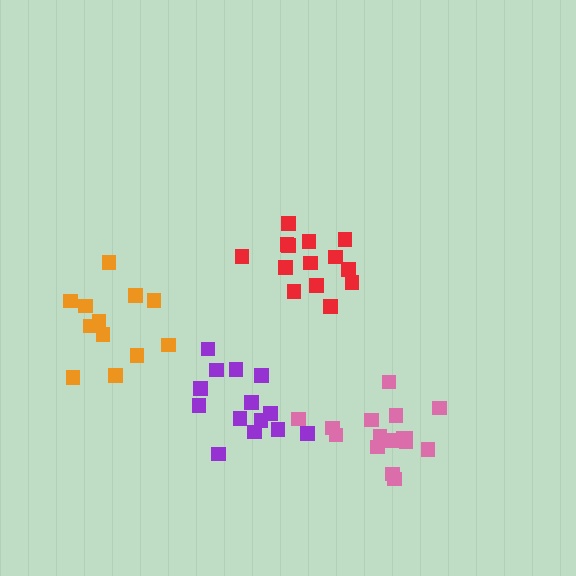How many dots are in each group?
Group 1: 16 dots, Group 2: 14 dots, Group 3: 14 dots, Group 4: 12 dots (56 total).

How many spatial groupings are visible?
There are 4 spatial groupings.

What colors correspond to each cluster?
The clusters are colored: pink, purple, red, orange.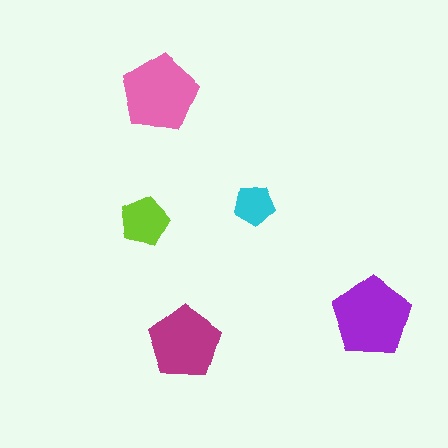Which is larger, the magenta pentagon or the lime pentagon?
The magenta one.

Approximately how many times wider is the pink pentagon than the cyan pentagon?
About 2 times wider.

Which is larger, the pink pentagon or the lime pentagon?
The pink one.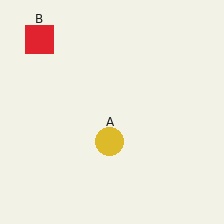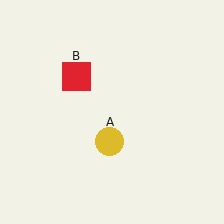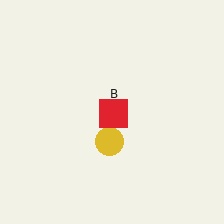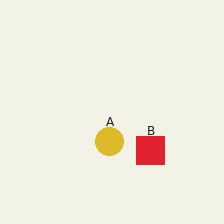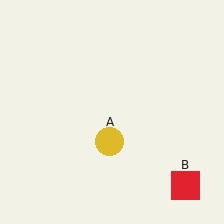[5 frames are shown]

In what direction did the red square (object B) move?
The red square (object B) moved down and to the right.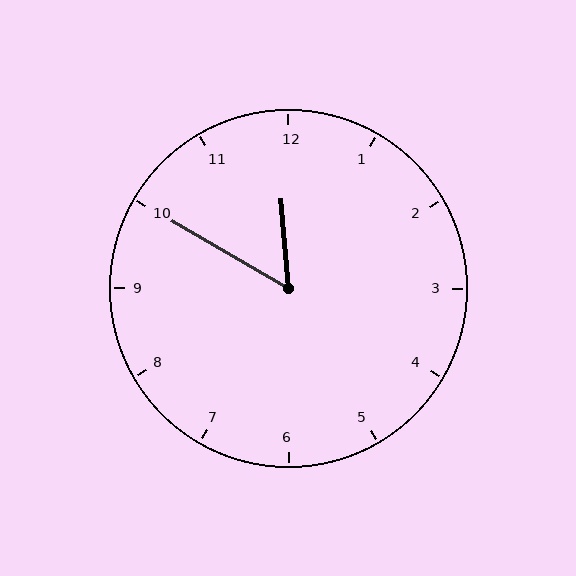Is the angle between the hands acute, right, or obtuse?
It is acute.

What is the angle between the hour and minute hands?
Approximately 55 degrees.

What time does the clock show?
11:50.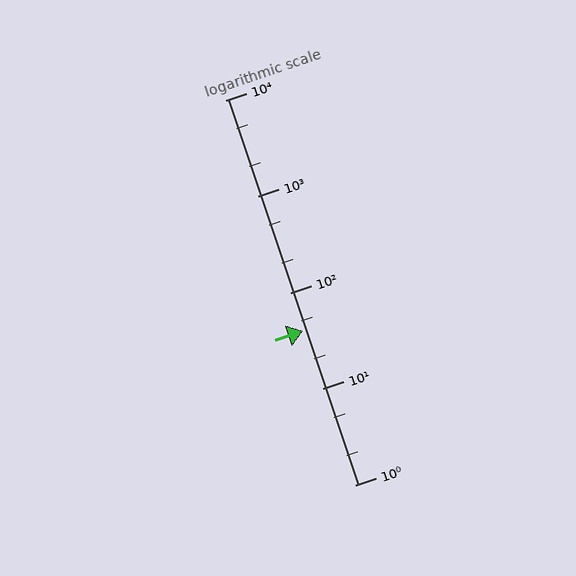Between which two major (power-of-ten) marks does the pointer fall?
The pointer is between 10 and 100.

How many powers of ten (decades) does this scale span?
The scale spans 4 decades, from 1 to 10000.